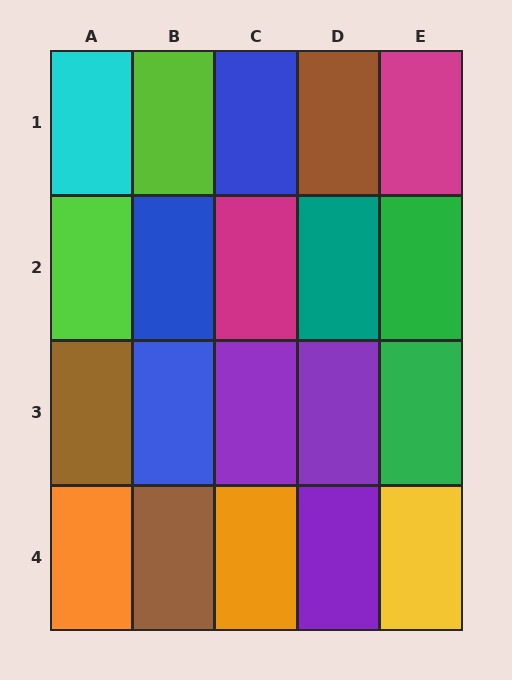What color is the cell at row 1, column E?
Magenta.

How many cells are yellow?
1 cell is yellow.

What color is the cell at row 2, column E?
Green.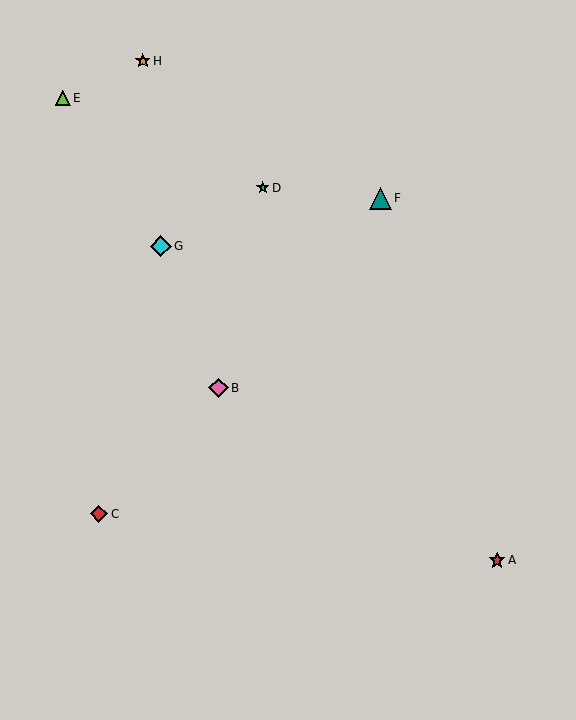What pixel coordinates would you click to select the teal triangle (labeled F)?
Click at (380, 198) to select the teal triangle F.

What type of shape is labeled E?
Shape E is a lime triangle.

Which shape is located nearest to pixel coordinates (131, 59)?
The orange star (labeled H) at (143, 61) is nearest to that location.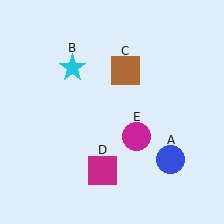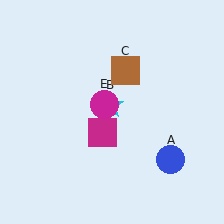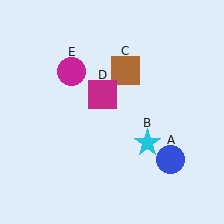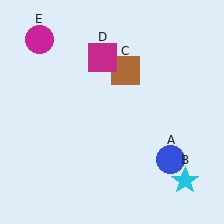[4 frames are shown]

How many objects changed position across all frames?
3 objects changed position: cyan star (object B), magenta square (object D), magenta circle (object E).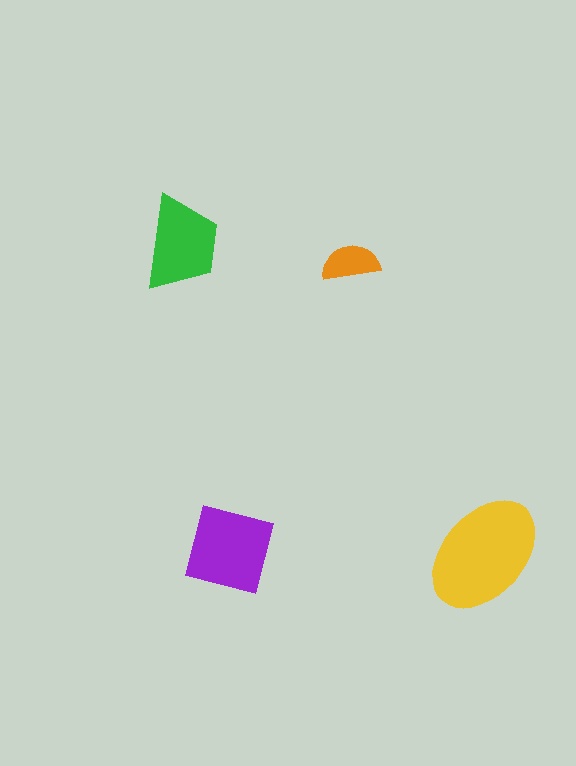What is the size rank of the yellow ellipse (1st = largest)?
1st.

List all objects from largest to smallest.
The yellow ellipse, the purple square, the green trapezoid, the orange semicircle.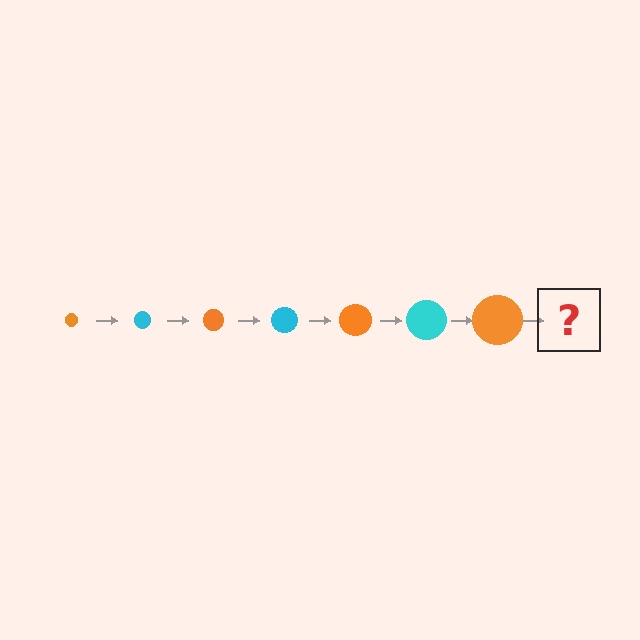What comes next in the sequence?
The next element should be a cyan circle, larger than the previous one.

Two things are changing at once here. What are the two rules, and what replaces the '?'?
The two rules are that the circle grows larger each step and the color cycles through orange and cyan. The '?' should be a cyan circle, larger than the previous one.